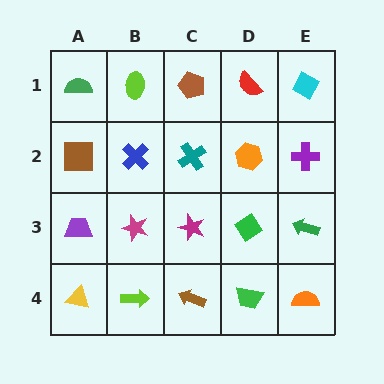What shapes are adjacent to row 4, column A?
A purple trapezoid (row 3, column A), a lime arrow (row 4, column B).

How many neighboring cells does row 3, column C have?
4.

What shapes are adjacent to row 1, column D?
An orange hexagon (row 2, column D), a brown pentagon (row 1, column C), a cyan diamond (row 1, column E).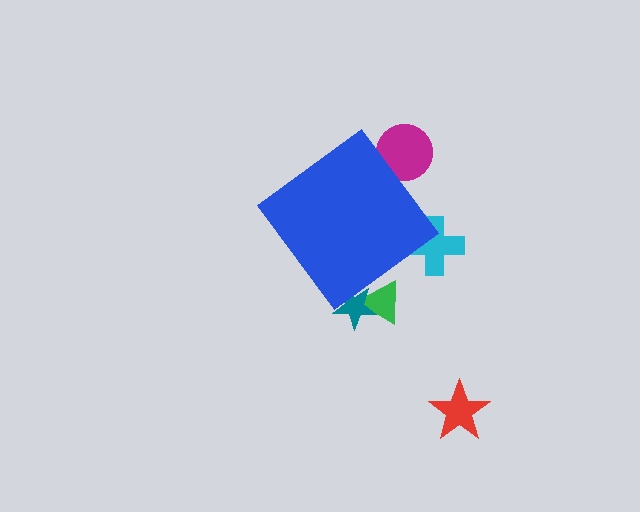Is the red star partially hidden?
No, the red star is fully visible.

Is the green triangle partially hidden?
Yes, the green triangle is partially hidden behind the blue diamond.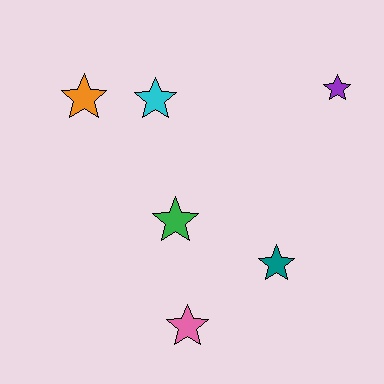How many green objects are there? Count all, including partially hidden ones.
There is 1 green object.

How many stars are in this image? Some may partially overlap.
There are 6 stars.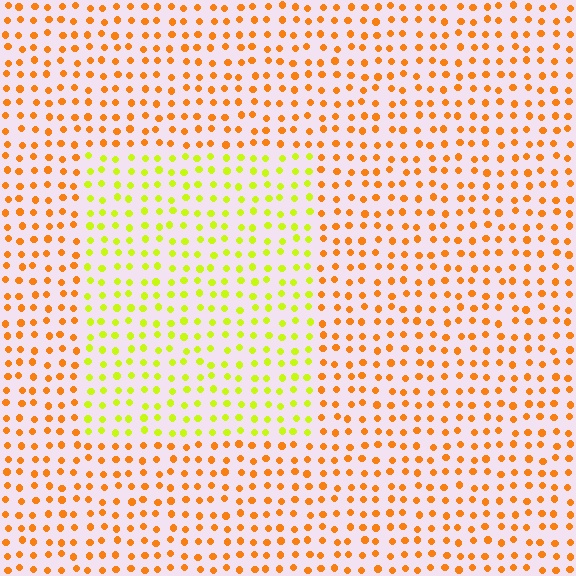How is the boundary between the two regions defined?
The boundary is defined purely by a slight shift in hue (about 45 degrees). Spacing, size, and orientation are identical on both sides.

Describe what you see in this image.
The image is filled with small orange elements in a uniform arrangement. A rectangle-shaped region is visible where the elements are tinted to a slightly different hue, forming a subtle color boundary.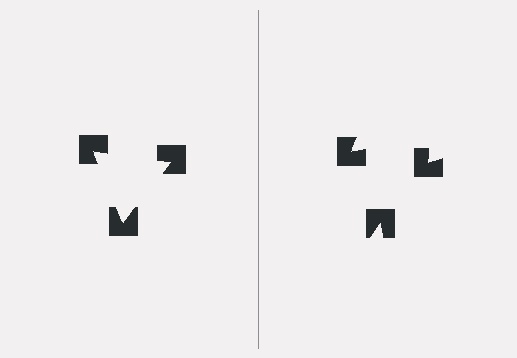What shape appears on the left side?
An illusory triangle.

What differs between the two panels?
The notched squares are positioned identically on both sides; only the wedge orientations differ. On the left they align to a triangle; on the right they are misaligned.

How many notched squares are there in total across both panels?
6 — 3 on each side.